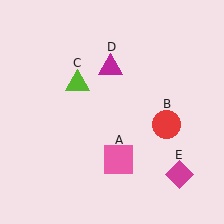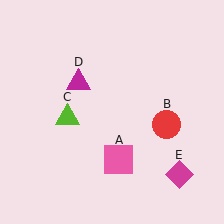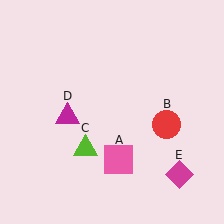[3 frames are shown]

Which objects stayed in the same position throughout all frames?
Pink square (object A) and red circle (object B) and magenta diamond (object E) remained stationary.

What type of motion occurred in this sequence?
The lime triangle (object C), magenta triangle (object D) rotated counterclockwise around the center of the scene.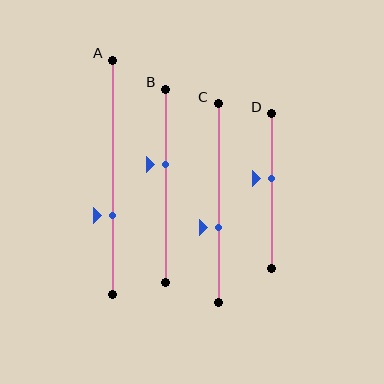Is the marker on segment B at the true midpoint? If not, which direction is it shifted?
No, the marker on segment B is shifted upward by about 11% of the segment length.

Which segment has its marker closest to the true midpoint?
Segment D has its marker closest to the true midpoint.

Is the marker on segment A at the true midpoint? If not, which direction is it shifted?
No, the marker on segment A is shifted downward by about 16% of the segment length.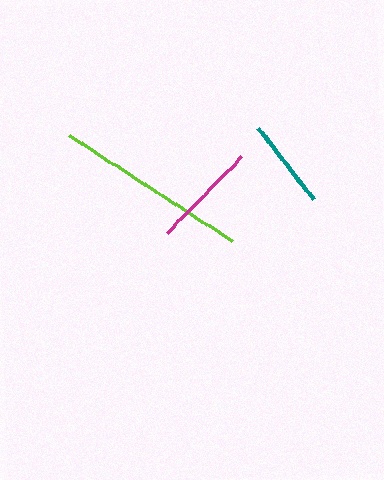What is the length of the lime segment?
The lime segment is approximately 195 pixels long.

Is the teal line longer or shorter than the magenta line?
The magenta line is longer than the teal line.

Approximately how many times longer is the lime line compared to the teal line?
The lime line is approximately 2.2 times the length of the teal line.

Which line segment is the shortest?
The teal line is the shortest at approximately 90 pixels.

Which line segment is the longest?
The lime line is the longest at approximately 195 pixels.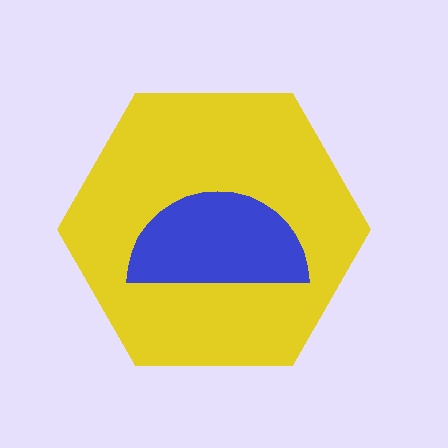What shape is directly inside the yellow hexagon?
The blue semicircle.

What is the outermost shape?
The yellow hexagon.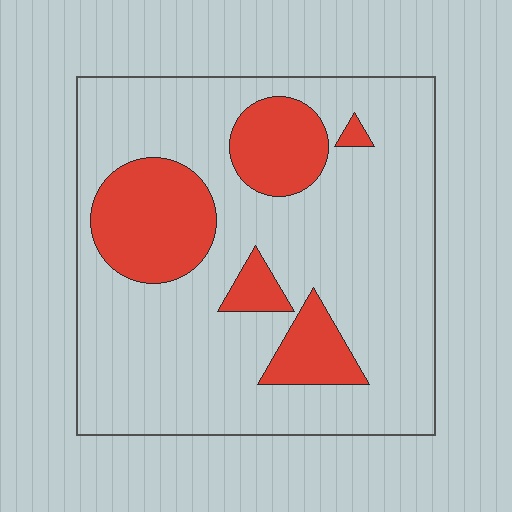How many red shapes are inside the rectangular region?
5.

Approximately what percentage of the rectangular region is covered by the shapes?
Approximately 25%.